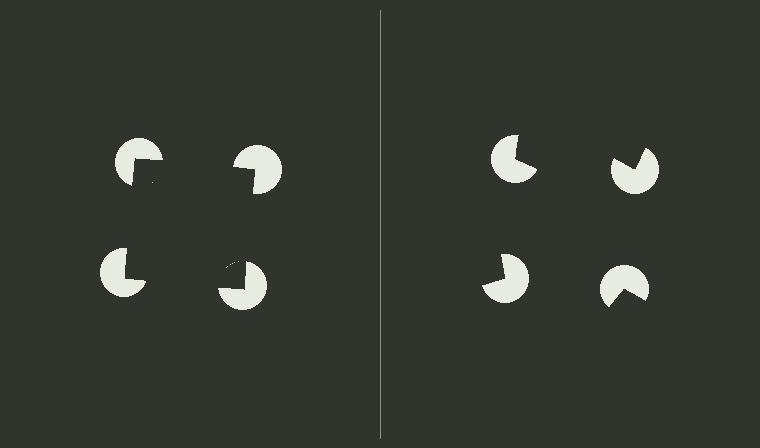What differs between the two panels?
The pac-man discs are positioned identically on both sides; only the wedge orientations differ. On the left they align to a square; on the right they are misaligned.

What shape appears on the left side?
An illusory square.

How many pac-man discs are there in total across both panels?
8 — 4 on each side.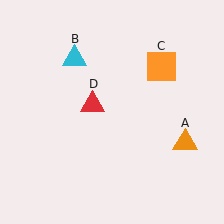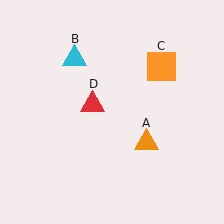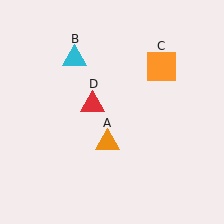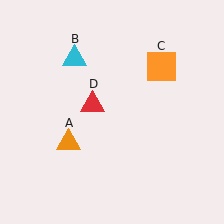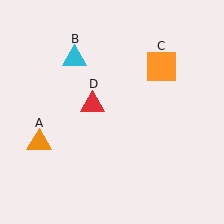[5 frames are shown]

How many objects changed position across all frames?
1 object changed position: orange triangle (object A).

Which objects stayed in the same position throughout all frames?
Cyan triangle (object B) and orange square (object C) and red triangle (object D) remained stationary.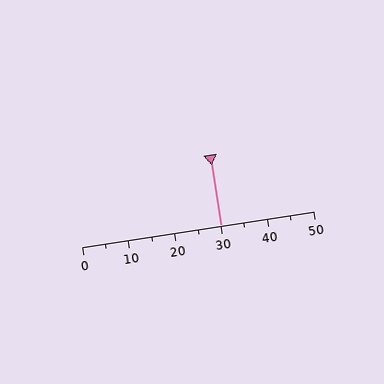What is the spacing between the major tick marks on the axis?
The major ticks are spaced 10 apart.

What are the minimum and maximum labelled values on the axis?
The axis runs from 0 to 50.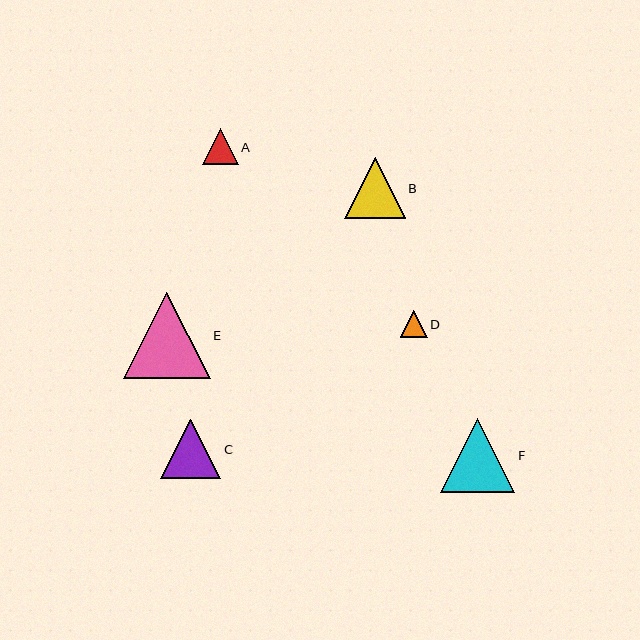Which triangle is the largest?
Triangle E is the largest with a size of approximately 86 pixels.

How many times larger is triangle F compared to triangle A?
Triangle F is approximately 2.1 times the size of triangle A.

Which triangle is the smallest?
Triangle D is the smallest with a size of approximately 27 pixels.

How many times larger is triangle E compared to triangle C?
Triangle E is approximately 1.4 times the size of triangle C.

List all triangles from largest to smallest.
From largest to smallest: E, F, B, C, A, D.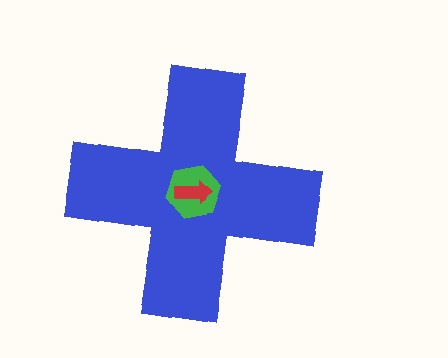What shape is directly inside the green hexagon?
The red arrow.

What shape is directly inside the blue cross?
The green hexagon.